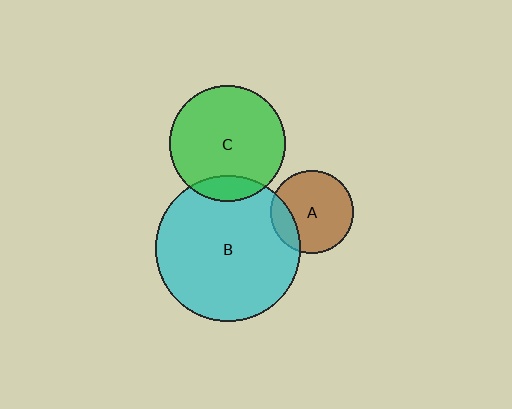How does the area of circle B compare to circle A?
Approximately 3.1 times.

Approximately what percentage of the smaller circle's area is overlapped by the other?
Approximately 15%.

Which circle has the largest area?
Circle B (cyan).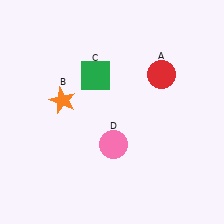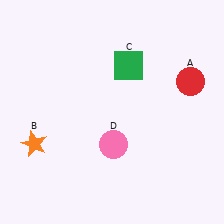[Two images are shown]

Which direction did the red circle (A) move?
The red circle (A) moved right.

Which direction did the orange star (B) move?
The orange star (B) moved down.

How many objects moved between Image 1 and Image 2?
3 objects moved between the two images.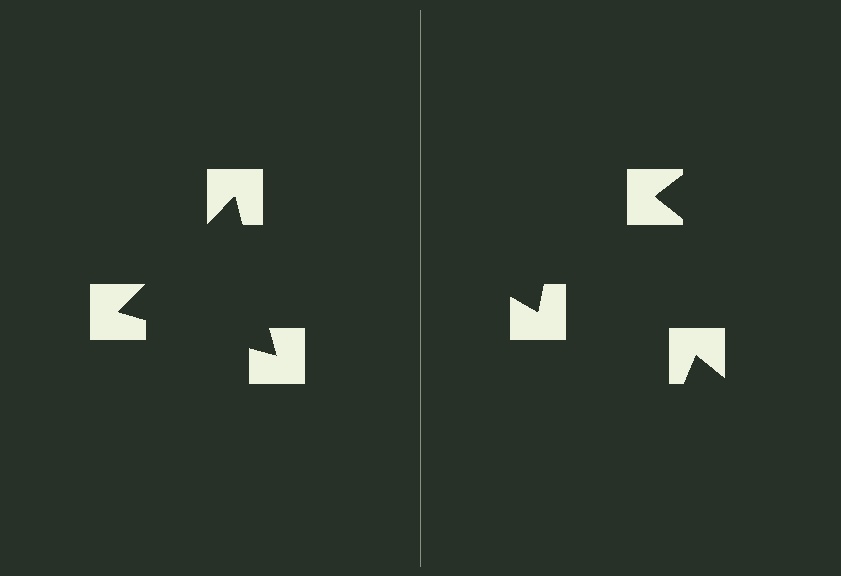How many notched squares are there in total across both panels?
6 — 3 on each side.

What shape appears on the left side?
An illusory triangle.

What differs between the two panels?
The notched squares are positioned identically on both sides; only the wedge orientations differ. On the left they align to a triangle; on the right they are misaligned.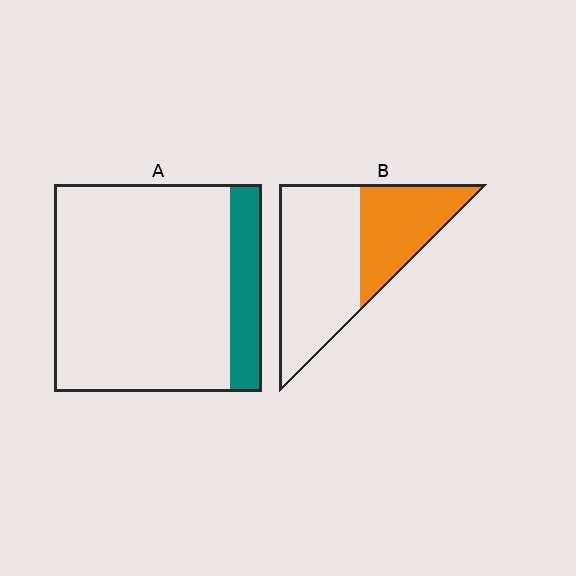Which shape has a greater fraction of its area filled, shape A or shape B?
Shape B.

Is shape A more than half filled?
No.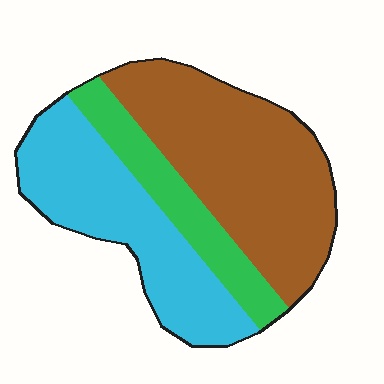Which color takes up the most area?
Brown, at roughly 45%.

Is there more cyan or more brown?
Brown.